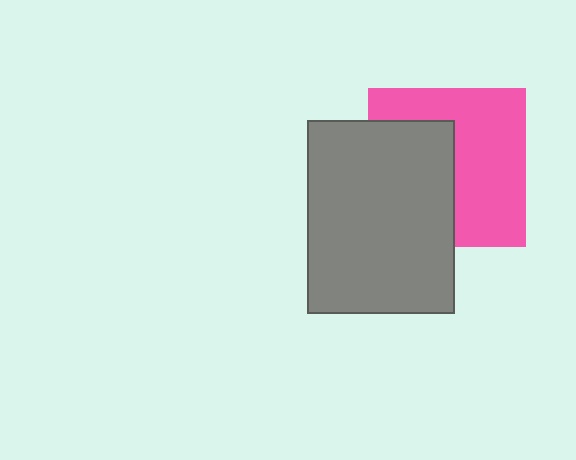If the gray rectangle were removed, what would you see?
You would see the complete pink square.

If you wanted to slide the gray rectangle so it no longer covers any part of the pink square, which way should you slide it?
Slide it left — that is the most direct way to separate the two shapes.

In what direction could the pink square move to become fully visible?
The pink square could move right. That would shift it out from behind the gray rectangle entirely.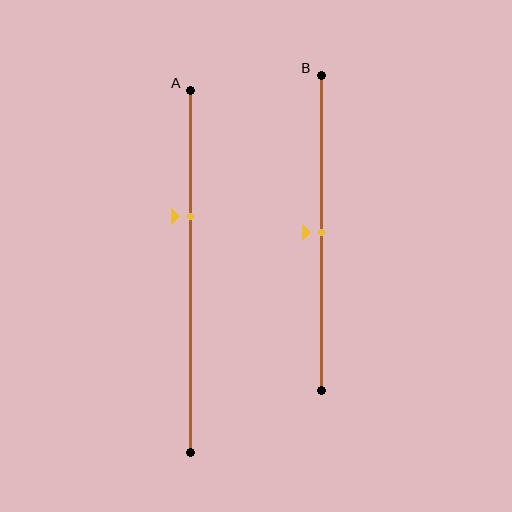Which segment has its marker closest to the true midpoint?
Segment B has its marker closest to the true midpoint.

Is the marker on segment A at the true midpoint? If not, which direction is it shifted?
No, the marker on segment A is shifted upward by about 15% of the segment length.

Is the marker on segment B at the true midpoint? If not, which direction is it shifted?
Yes, the marker on segment B is at the true midpoint.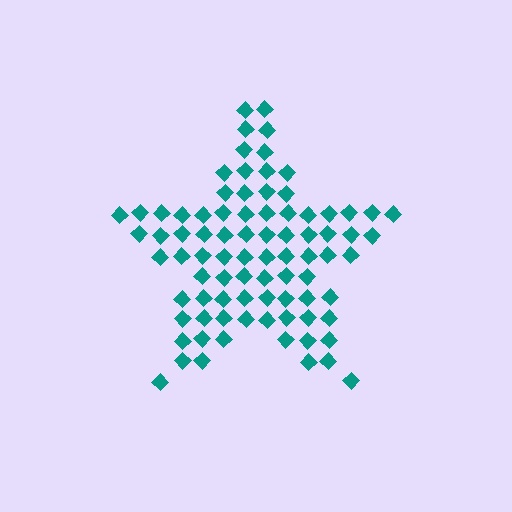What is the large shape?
The large shape is a star.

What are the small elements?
The small elements are diamonds.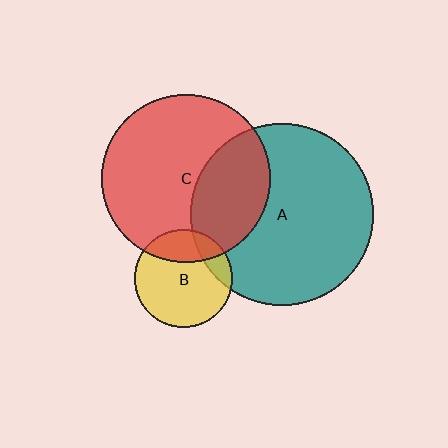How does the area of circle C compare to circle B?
Approximately 3.0 times.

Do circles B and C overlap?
Yes.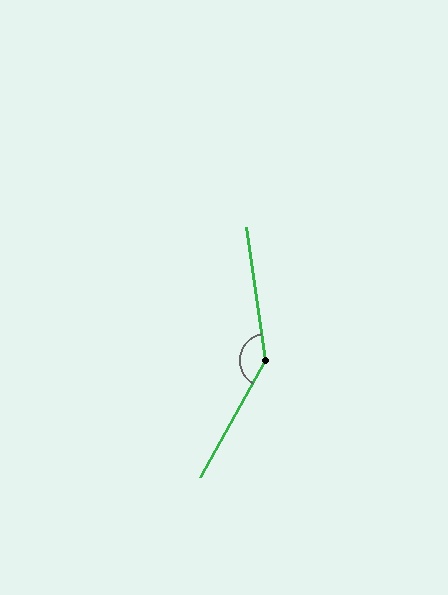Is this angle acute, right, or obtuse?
It is obtuse.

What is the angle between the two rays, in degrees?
Approximately 142 degrees.